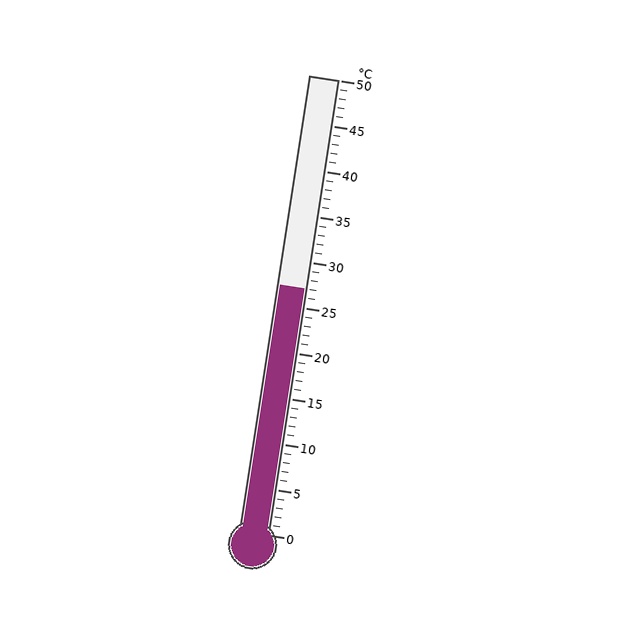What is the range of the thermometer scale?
The thermometer scale ranges from 0°C to 50°C.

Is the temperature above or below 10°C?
The temperature is above 10°C.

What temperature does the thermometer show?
The thermometer shows approximately 27°C.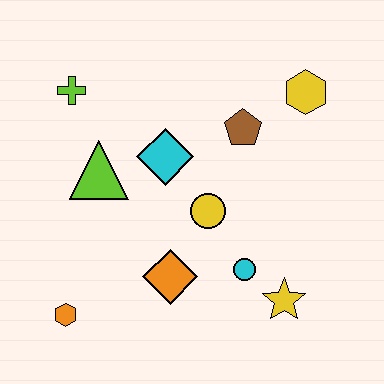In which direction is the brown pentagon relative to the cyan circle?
The brown pentagon is above the cyan circle.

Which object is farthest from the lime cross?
The yellow star is farthest from the lime cross.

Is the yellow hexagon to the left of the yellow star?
No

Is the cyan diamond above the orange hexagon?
Yes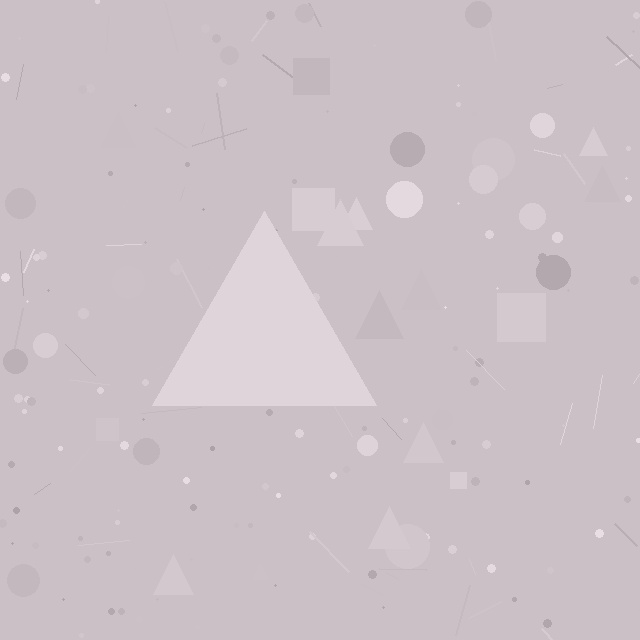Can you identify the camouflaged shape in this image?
The camouflaged shape is a triangle.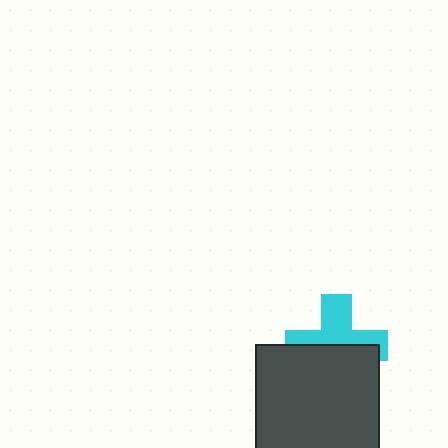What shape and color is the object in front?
The object in front is a dark gray square.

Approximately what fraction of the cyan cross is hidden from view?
Roughly 51% of the cyan cross is hidden behind the dark gray square.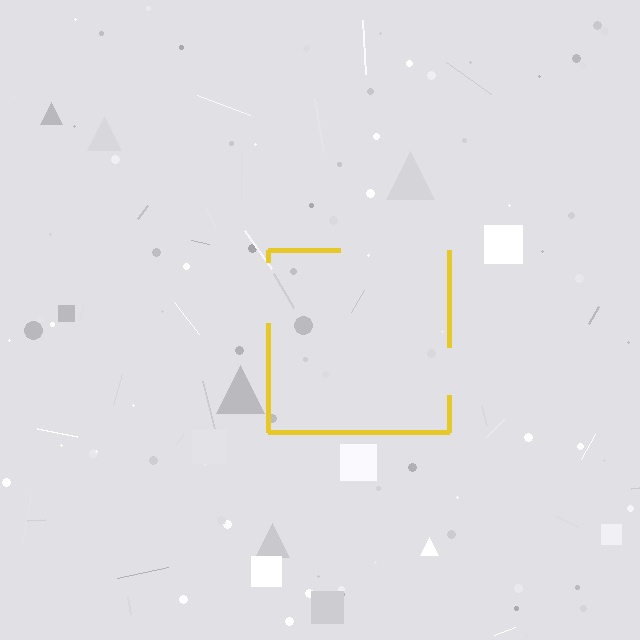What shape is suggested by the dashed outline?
The dashed outline suggests a square.